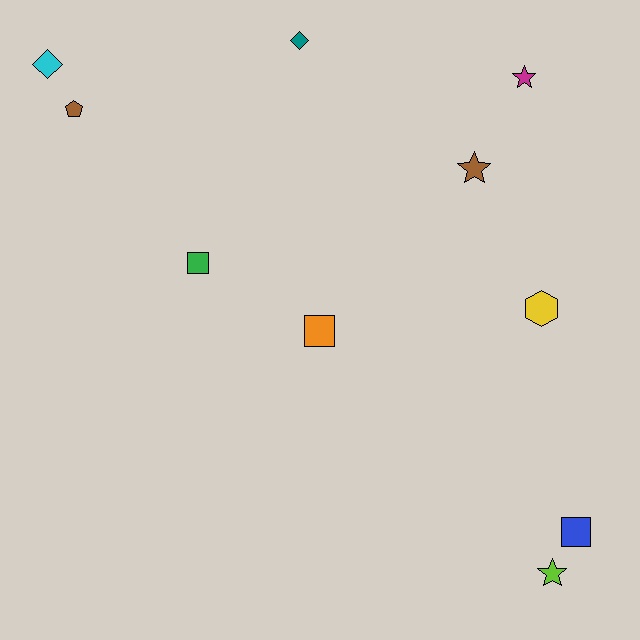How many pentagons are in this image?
There is 1 pentagon.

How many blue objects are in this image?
There is 1 blue object.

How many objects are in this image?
There are 10 objects.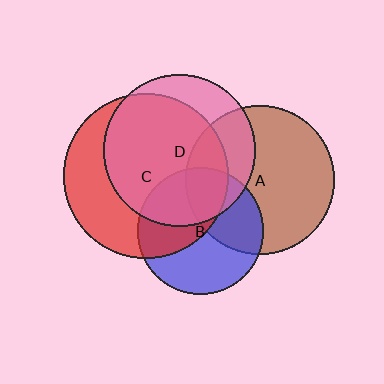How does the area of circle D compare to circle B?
Approximately 1.5 times.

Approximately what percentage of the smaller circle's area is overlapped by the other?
Approximately 35%.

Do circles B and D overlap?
Yes.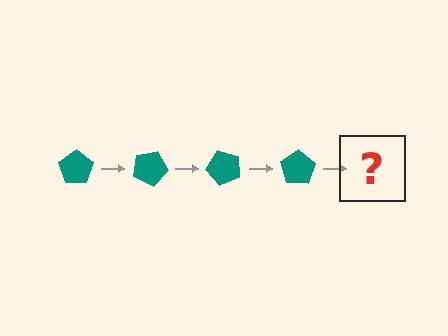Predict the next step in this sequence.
The next step is a teal pentagon rotated 100 degrees.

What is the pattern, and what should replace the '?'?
The pattern is that the pentagon rotates 25 degrees each step. The '?' should be a teal pentagon rotated 100 degrees.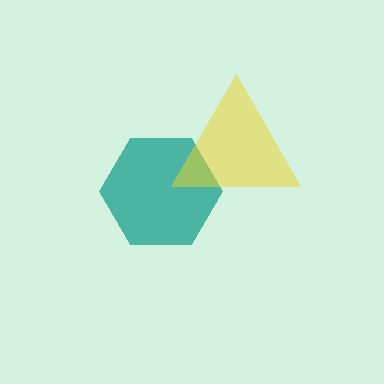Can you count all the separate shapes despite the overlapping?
Yes, there are 2 separate shapes.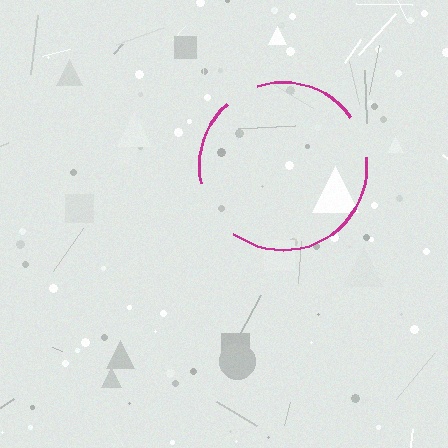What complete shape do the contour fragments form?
The contour fragments form a circle.